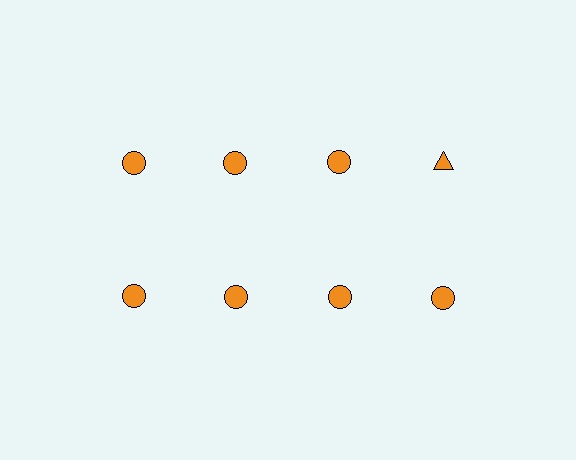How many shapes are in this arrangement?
There are 8 shapes arranged in a grid pattern.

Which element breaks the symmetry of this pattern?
The orange triangle in the top row, second from right column breaks the symmetry. All other shapes are orange circles.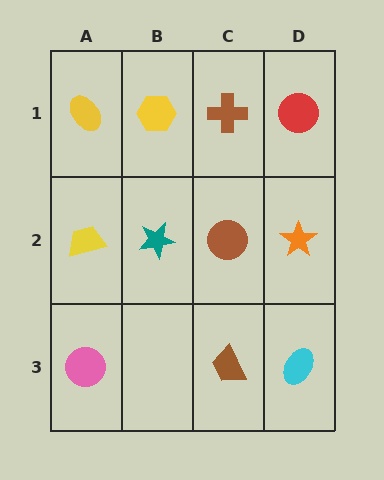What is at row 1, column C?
A brown cross.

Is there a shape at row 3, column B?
No, that cell is empty.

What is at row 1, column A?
A yellow ellipse.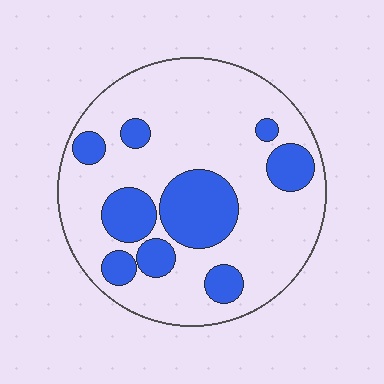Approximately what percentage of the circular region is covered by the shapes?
Approximately 25%.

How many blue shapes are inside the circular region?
9.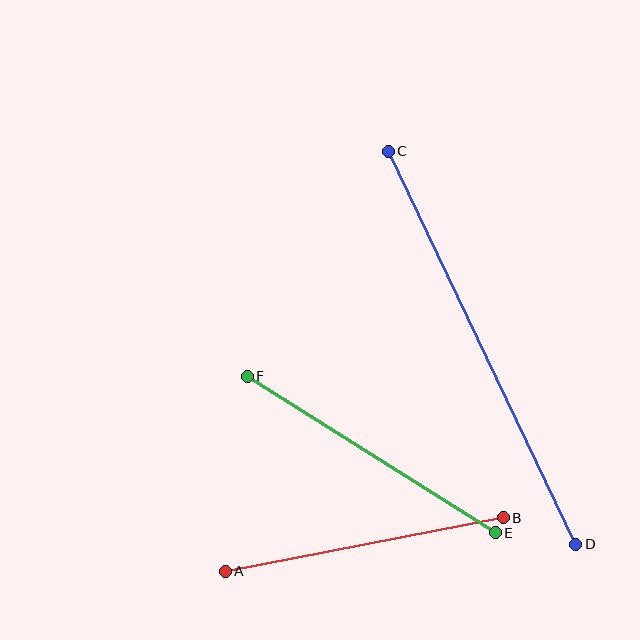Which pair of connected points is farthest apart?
Points C and D are farthest apart.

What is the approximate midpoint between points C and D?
The midpoint is at approximately (482, 348) pixels.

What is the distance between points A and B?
The distance is approximately 283 pixels.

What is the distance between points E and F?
The distance is approximately 293 pixels.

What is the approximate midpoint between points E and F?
The midpoint is at approximately (371, 454) pixels.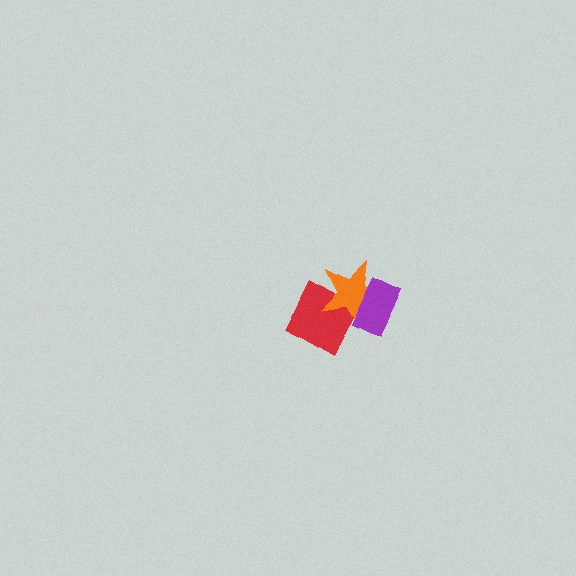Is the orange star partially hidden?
Yes, it is partially covered by another shape.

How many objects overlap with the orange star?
2 objects overlap with the orange star.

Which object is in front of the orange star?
The purple rectangle is in front of the orange star.